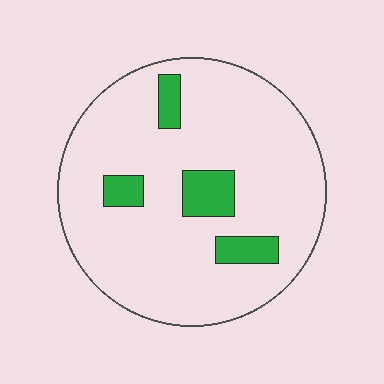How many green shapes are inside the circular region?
4.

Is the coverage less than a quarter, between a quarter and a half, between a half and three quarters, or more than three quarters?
Less than a quarter.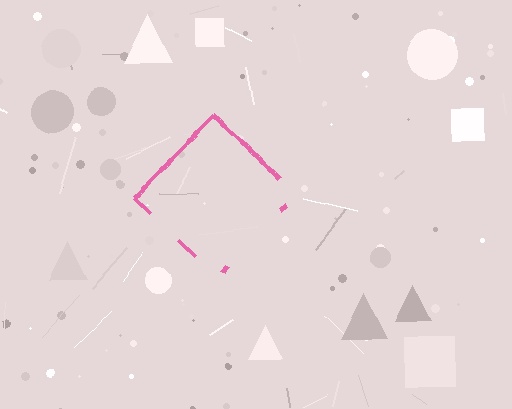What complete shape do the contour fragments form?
The contour fragments form a diamond.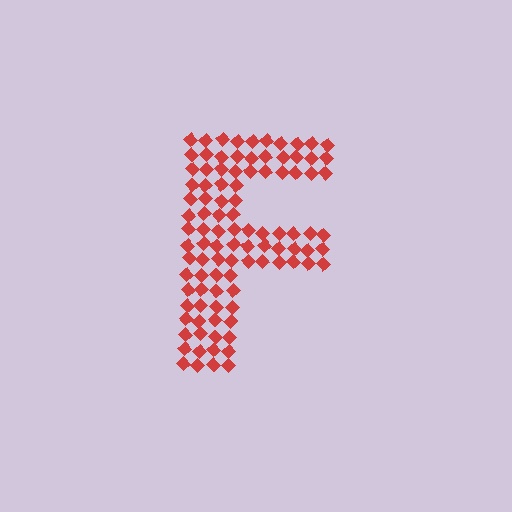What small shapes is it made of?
It is made of small diamonds.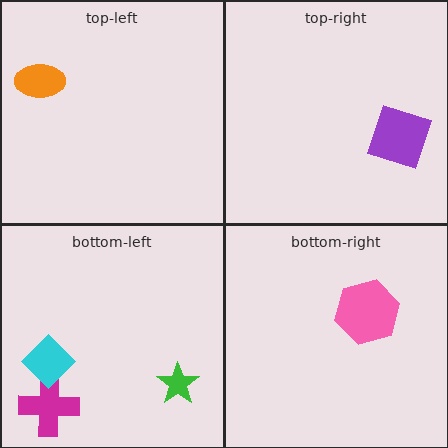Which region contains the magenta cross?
The bottom-left region.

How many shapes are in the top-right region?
1.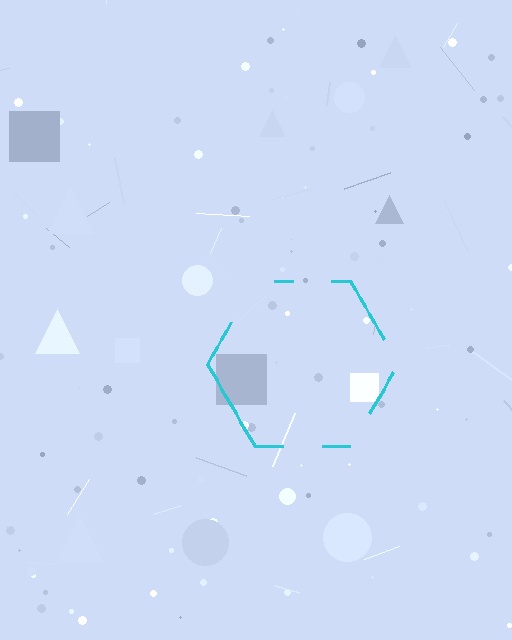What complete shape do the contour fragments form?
The contour fragments form a hexagon.